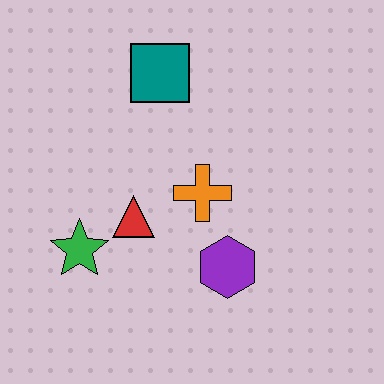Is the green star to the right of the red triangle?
No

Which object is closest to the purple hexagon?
The orange cross is closest to the purple hexagon.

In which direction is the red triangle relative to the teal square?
The red triangle is below the teal square.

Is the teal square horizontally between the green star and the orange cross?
Yes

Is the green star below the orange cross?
Yes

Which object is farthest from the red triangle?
The teal square is farthest from the red triangle.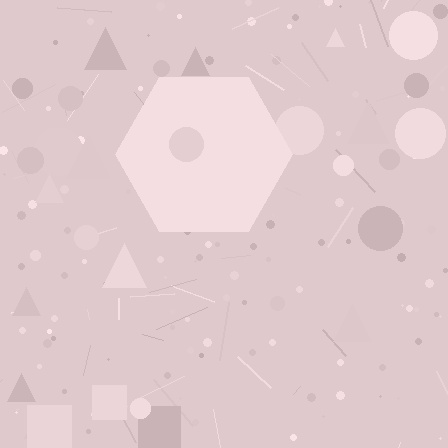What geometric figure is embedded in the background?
A hexagon is embedded in the background.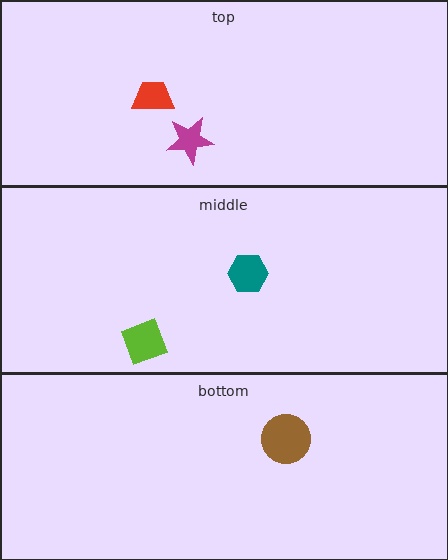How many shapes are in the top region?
2.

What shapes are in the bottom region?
The brown circle.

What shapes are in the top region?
The magenta star, the red trapezoid.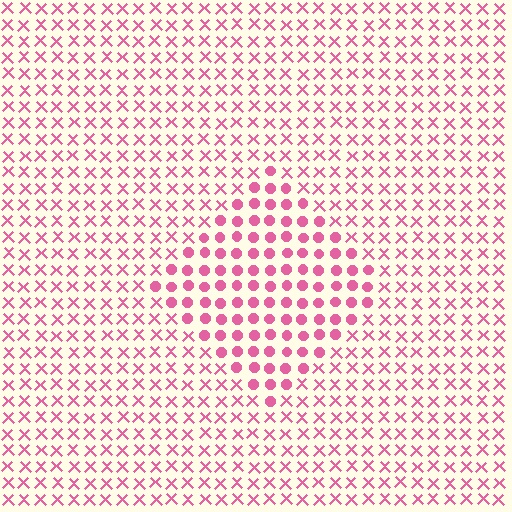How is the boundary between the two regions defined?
The boundary is defined by a change in element shape: circles inside vs. X marks outside. All elements share the same color and spacing.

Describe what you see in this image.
The image is filled with small pink elements arranged in a uniform grid. A diamond-shaped region contains circles, while the surrounding area contains X marks. The boundary is defined purely by the change in element shape.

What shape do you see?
I see a diamond.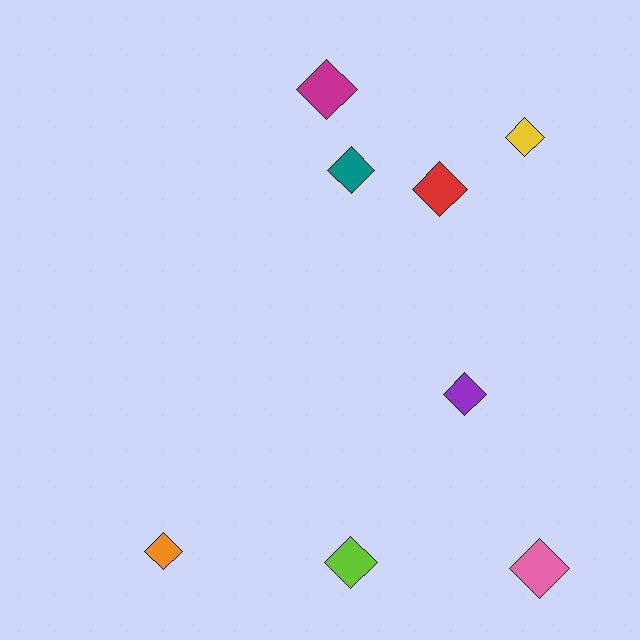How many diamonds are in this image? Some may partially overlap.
There are 8 diamonds.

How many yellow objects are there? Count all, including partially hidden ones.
There is 1 yellow object.